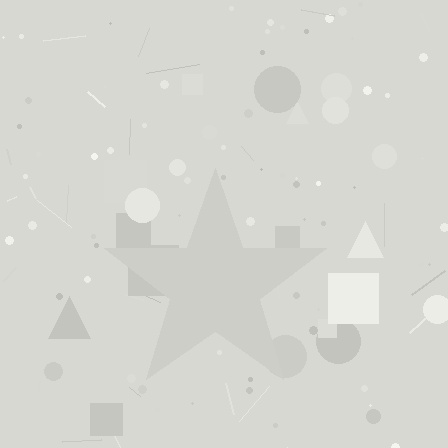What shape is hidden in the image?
A star is hidden in the image.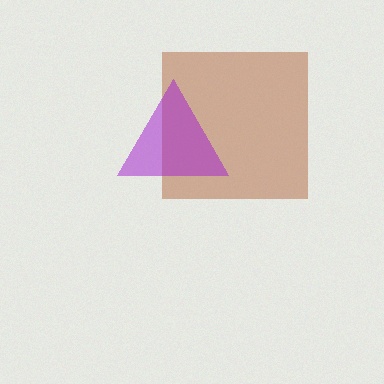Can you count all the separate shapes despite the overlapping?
Yes, there are 2 separate shapes.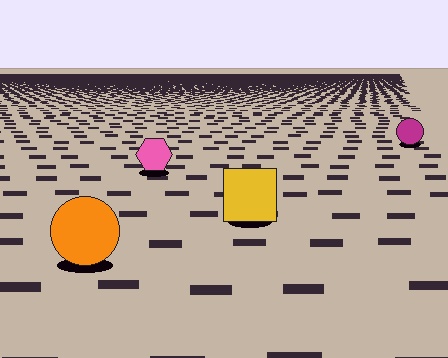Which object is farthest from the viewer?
The magenta circle is farthest from the viewer. It appears smaller and the ground texture around it is denser.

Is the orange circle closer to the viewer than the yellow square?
Yes. The orange circle is closer — you can tell from the texture gradient: the ground texture is coarser near it.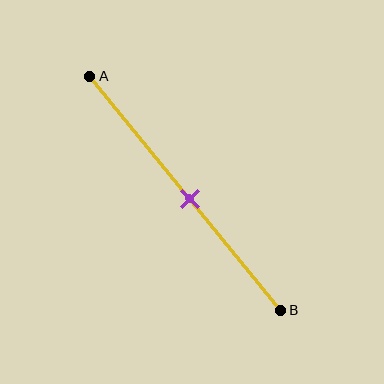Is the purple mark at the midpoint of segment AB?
Yes, the mark is approximately at the midpoint.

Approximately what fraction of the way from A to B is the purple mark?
The purple mark is approximately 50% of the way from A to B.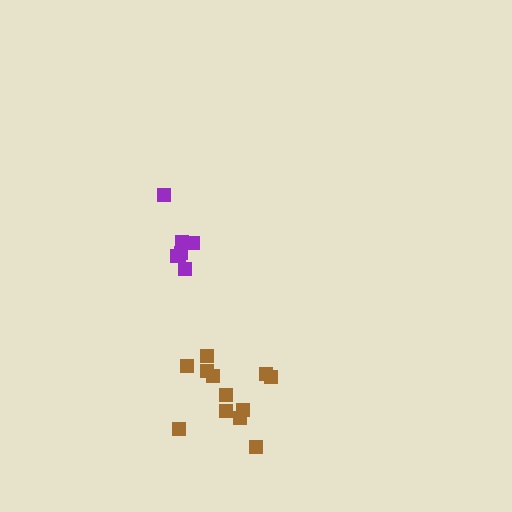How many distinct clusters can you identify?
There are 2 distinct clusters.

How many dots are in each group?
Group 1: 12 dots, Group 2: 7 dots (19 total).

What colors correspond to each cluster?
The clusters are colored: brown, purple.